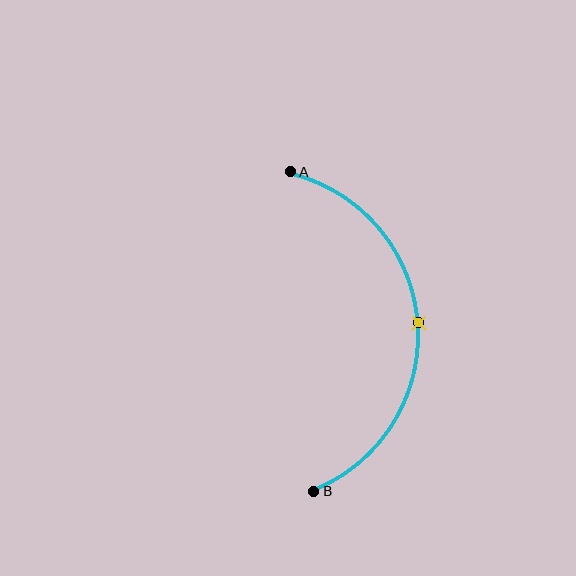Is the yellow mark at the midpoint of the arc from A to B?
Yes. The yellow mark lies on the arc at equal arc-length from both A and B — it is the arc midpoint.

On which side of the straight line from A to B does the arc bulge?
The arc bulges to the right of the straight line connecting A and B.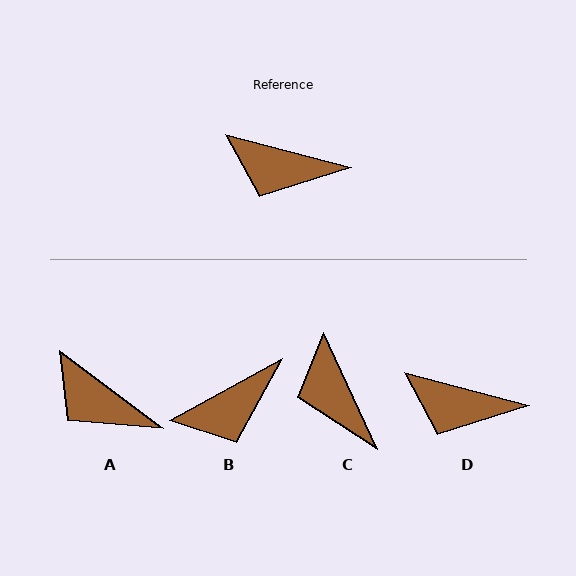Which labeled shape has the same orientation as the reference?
D.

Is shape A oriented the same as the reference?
No, it is off by about 22 degrees.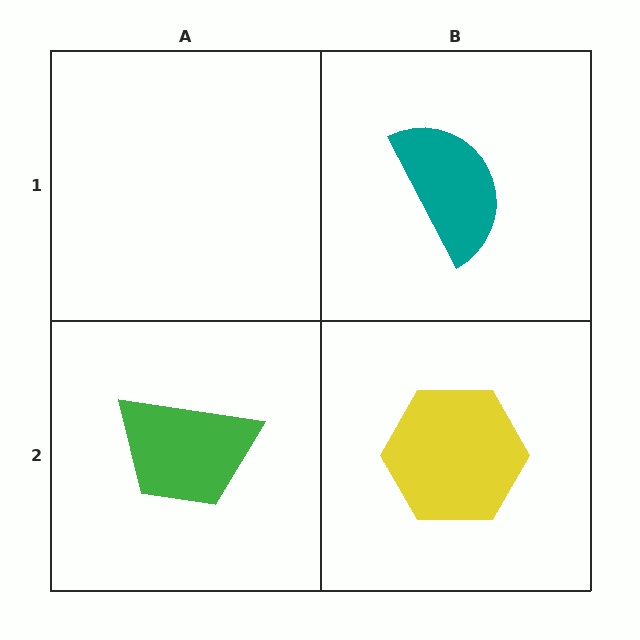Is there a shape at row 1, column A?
No, that cell is empty.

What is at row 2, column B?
A yellow hexagon.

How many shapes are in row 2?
2 shapes.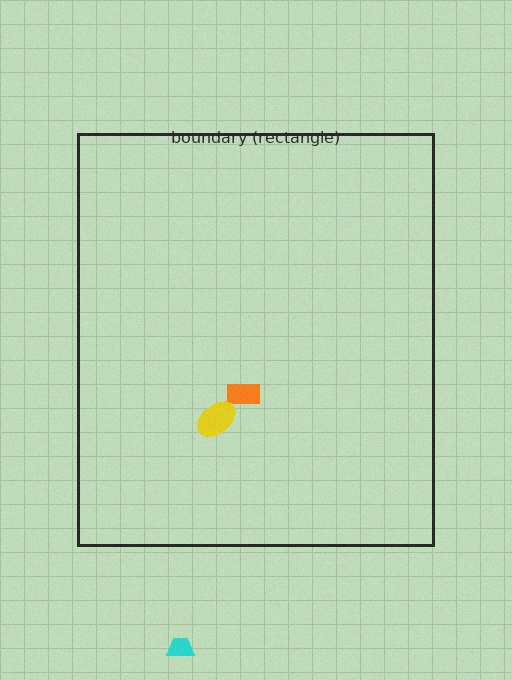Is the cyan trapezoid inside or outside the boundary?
Outside.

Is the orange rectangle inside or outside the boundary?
Inside.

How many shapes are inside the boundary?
2 inside, 1 outside.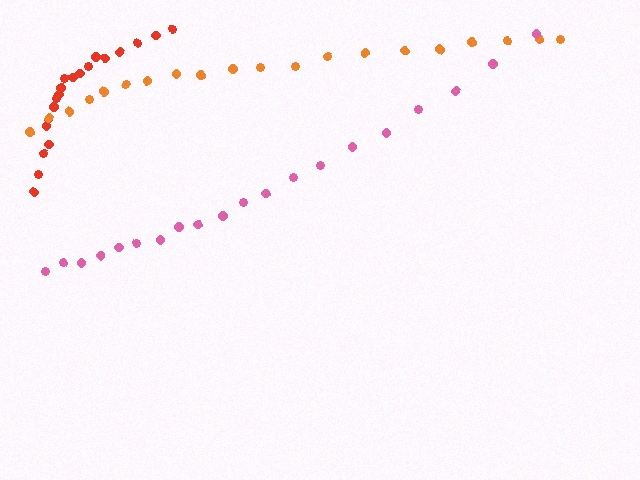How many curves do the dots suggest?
There are 3 distinct paths.